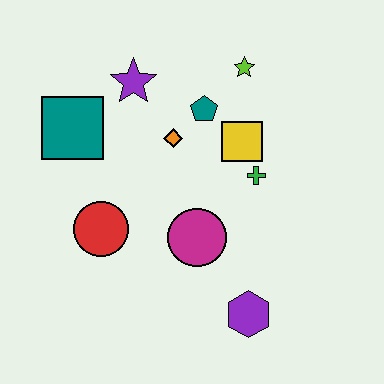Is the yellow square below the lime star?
Yes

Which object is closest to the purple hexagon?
The magenta circle is closest to the purple hexagon.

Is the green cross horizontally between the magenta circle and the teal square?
No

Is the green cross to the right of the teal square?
Yes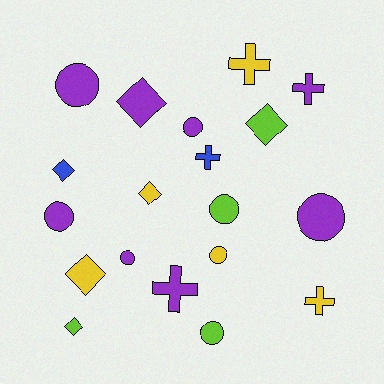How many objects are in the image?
There are 19 objects.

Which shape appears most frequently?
Circle, with 8 objects.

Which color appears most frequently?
Purple, with 8 objects.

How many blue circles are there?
There are no blue circles.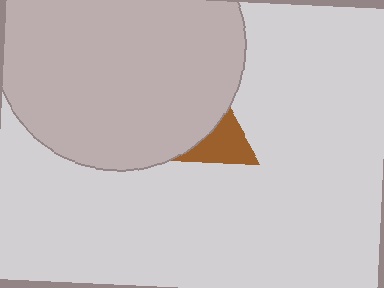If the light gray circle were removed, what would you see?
You would see the complete brown triangle.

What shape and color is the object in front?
The object in front is a light gray circle.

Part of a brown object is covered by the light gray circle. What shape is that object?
It is a triangle.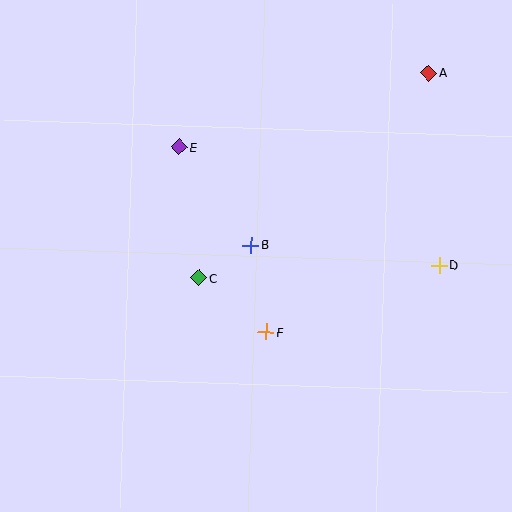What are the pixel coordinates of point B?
Point B is at (251, 245).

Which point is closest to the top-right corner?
Point A is closest to the top-right corner.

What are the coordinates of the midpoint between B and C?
The midpoint between B and C is at (225, 261).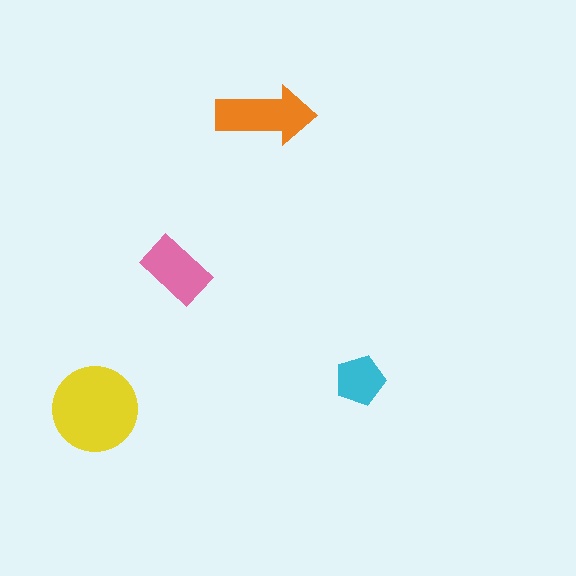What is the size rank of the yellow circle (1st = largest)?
1st.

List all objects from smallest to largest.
The cyan pentagon, the pink rectangle, the orange arrow, the yellow circle.